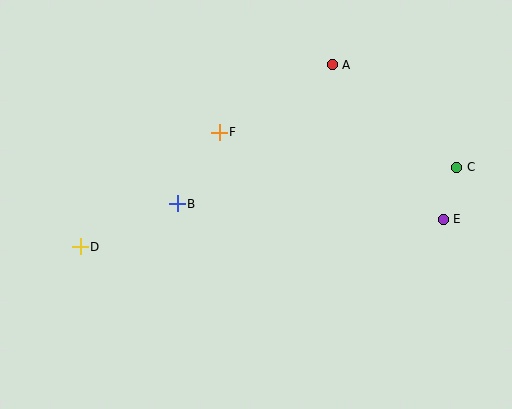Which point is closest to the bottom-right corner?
Point E is closest to the bottom-right corner.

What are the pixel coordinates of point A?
Point A is at (332, 65).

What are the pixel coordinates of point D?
Point D is at (80, 247).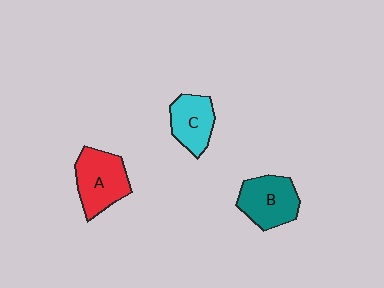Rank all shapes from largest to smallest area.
From largest to smallest: A (red), B (teal), C (cyan).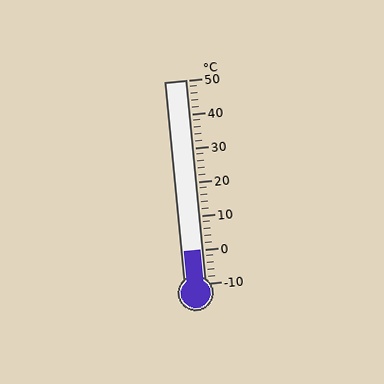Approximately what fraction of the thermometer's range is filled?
The thermometer is filled to approximately 15% of its range.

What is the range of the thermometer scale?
The thermometer scale ranges from -10°C to 50°C.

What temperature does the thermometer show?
The thermometer shows approximately 0°C.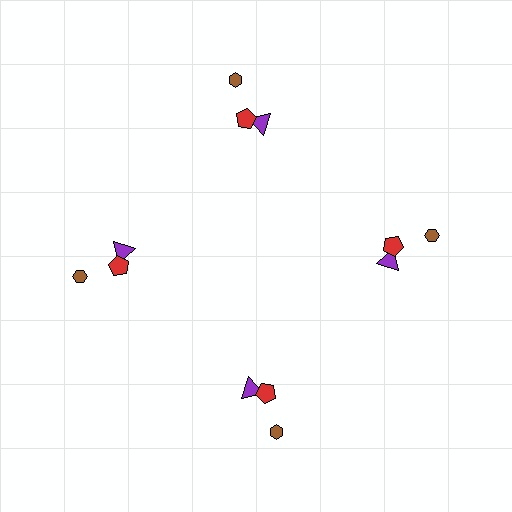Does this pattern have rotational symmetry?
Yes, this pattern has 4-fold rotational symmetry. It looks the same after rotating 90 degrees around the center.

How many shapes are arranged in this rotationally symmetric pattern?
There are 12 shapes, arranged in 4 groups of 3.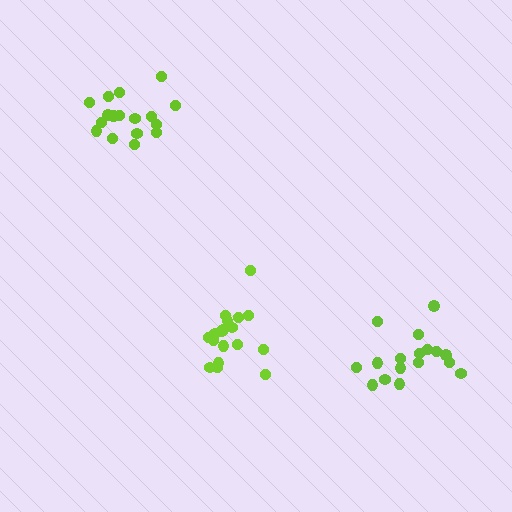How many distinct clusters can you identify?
There are 3 distinct clusters.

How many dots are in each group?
Group 1: 17 dots, Group 2: 18 dots, Group 3: 17 dots (52 total).